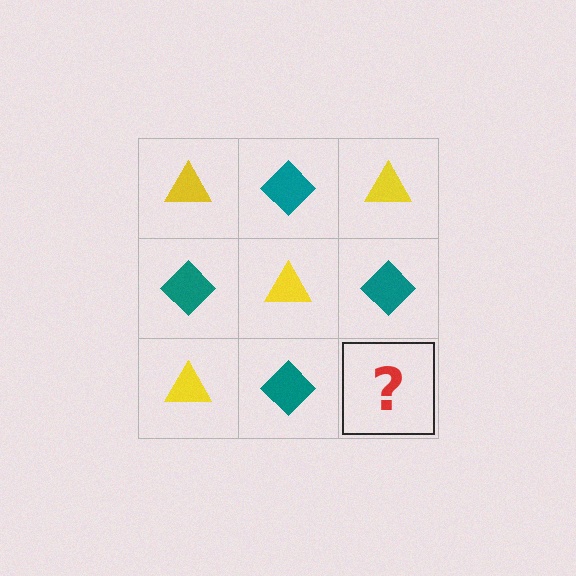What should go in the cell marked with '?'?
The missing cell should contain a yellow triangle.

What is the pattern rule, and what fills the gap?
The rule is that it alternates yellow triangle and teal diamond in a checkerboard pattern. The gap should be filled with a yellow triangle.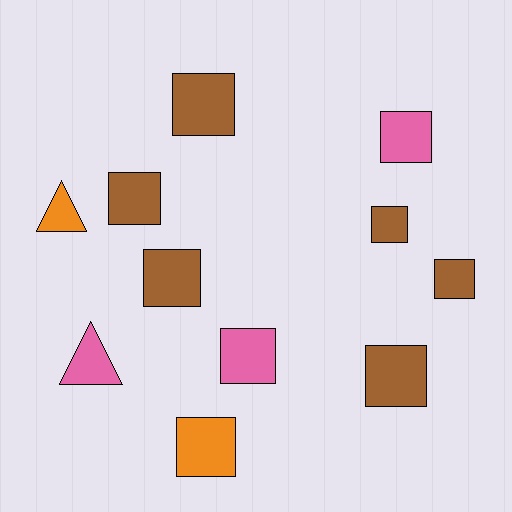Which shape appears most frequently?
Square, with 9 objects.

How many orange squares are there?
There is 1 orange square.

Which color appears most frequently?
Brown, with 6 objects.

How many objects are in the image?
There are 11 objects.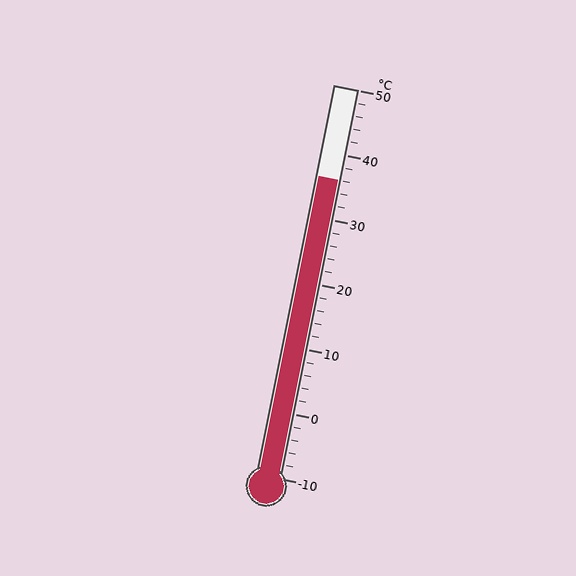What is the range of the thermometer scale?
The thermometer scale ranges from -10°C to 50°C.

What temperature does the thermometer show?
The thermometer shows approximately 36°C.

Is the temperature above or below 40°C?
The temperature is below 40°C.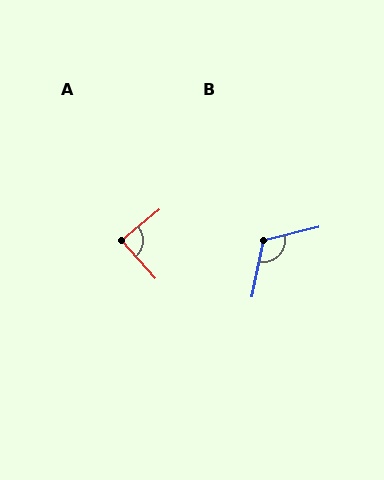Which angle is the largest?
B, at approximately 116 degrees.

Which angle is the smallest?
A, at approximately 88 degrees.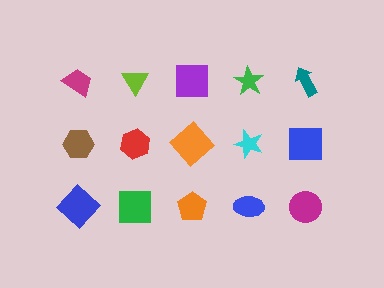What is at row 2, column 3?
An orange diamond.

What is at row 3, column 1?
A blue diamond.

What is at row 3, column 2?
A green square.